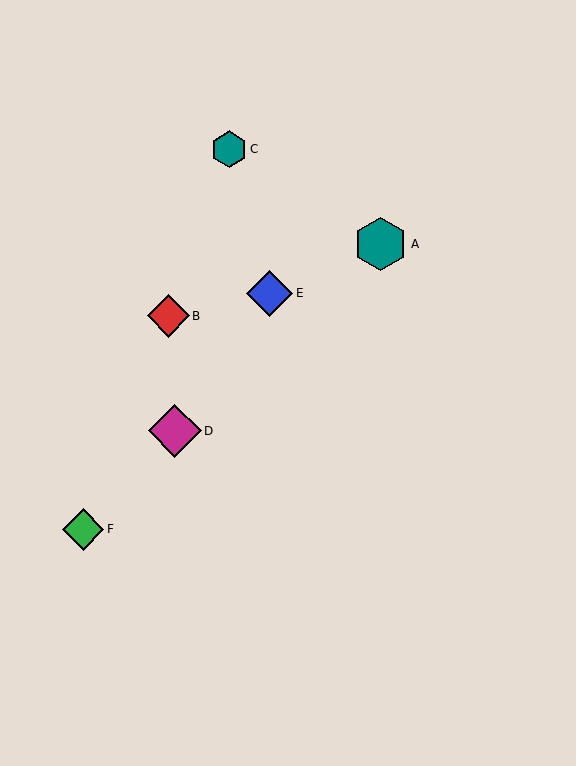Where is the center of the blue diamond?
The center of the blue diamond is at (270, 293).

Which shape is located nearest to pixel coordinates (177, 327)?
The red diamond (labeled B) at (168, 316) is nearest to that location.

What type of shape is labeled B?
Shape B is a red diamond.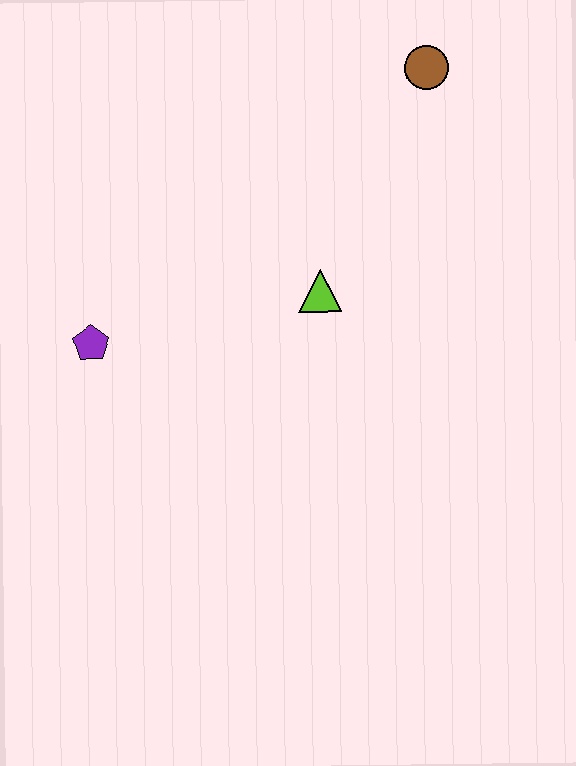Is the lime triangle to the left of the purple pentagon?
No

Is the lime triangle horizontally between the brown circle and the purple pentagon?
Yes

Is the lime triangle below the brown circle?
Yes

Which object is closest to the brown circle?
The lime triangle is closest to the brown circle.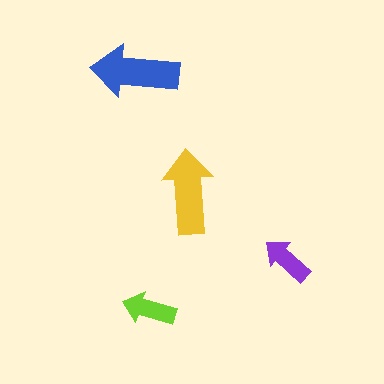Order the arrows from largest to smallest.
the blue one, the yellow one, the lime one, the purple one.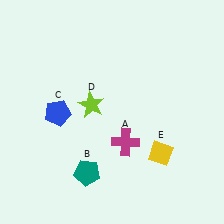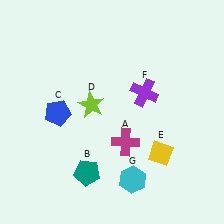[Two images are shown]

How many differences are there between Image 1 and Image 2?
There are 2 differences between the two images.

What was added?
A purple cross (F), a cyan hexagon (G) were added in Image 2.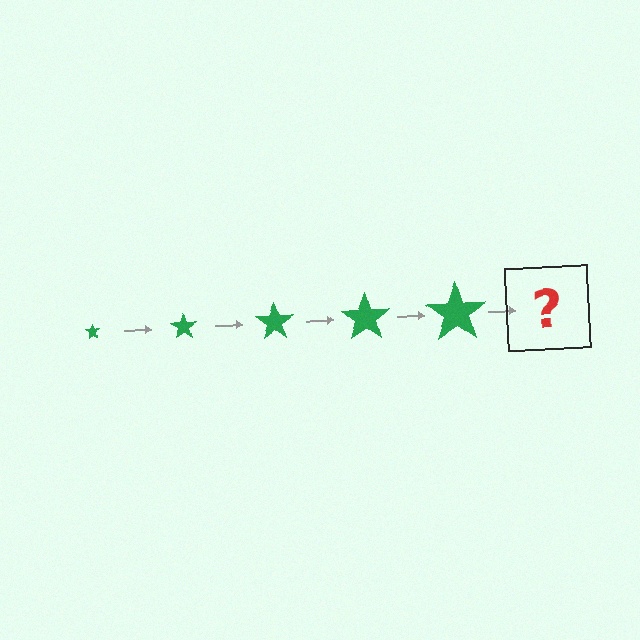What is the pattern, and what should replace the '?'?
The pattern is that the star gets progressively larger each step. The '?' should be a green star, larger than the previous one.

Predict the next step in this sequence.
The next step is a green star, larger than the previous one.